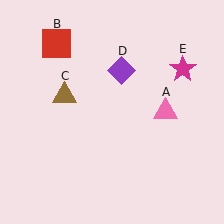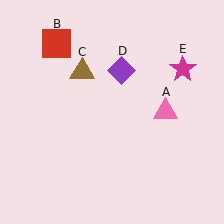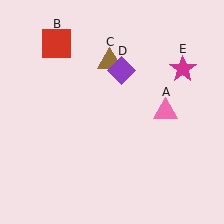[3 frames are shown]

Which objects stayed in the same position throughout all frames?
Pink triangle (object A) and red square (object B) and purple diamond (object D) and magenta star (object E) remained stationary.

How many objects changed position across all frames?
1 object changed position: brown triangle (object C).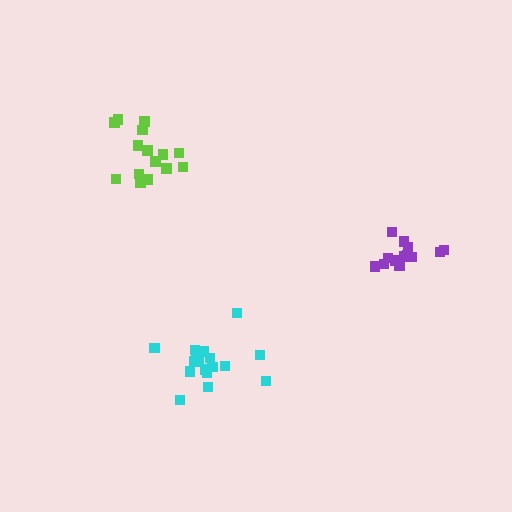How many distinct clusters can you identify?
There are 3 distinct clusters.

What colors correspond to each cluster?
The clusters are colored: purple, lime, cyan.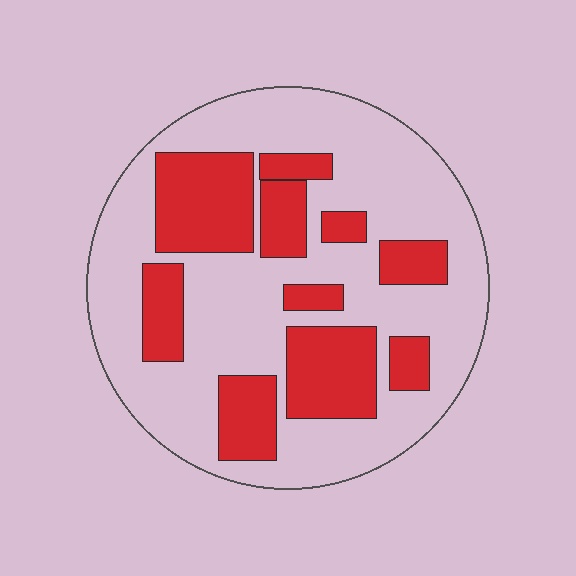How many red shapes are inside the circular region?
10.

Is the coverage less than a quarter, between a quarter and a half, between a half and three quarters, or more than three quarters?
Between a quarter and a half.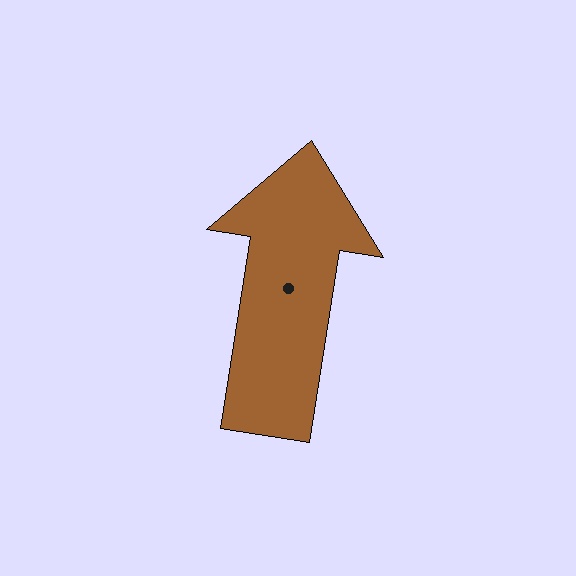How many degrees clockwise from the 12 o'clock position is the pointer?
Approximately 9 degrees.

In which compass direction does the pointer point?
North.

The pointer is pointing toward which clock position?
Roughly 12 o'clock.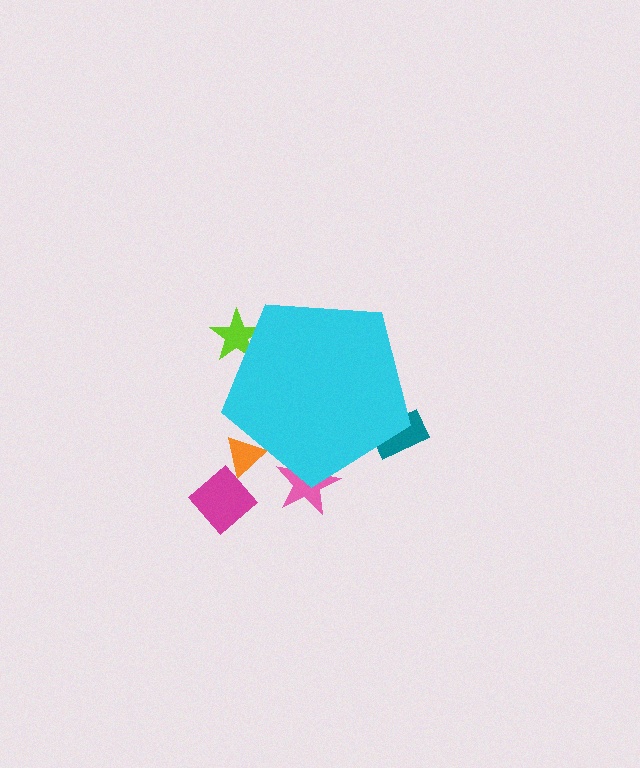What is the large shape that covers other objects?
A cyan pentagon.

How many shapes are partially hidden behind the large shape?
4 shapes are partially hidden.